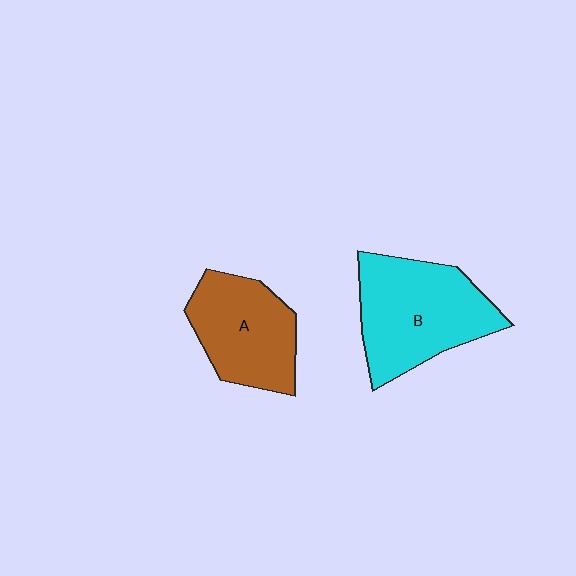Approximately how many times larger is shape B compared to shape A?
Approximately 1.3 times.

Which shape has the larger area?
Shape B (cyan).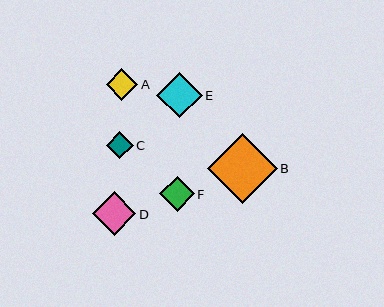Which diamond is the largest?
Diamond B is the largest with a size of approximately 70 pixels.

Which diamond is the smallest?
Diamond C is the smallest with a size of approximately 27 pixels.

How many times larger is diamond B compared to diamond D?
Diamond B is approximately 1.6 times the size of diamond D.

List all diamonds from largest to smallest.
From largest to smallest: B, E, D, F, A, C.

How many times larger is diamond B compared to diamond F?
Diamond B is approximately 2.0 times the size of diamond F.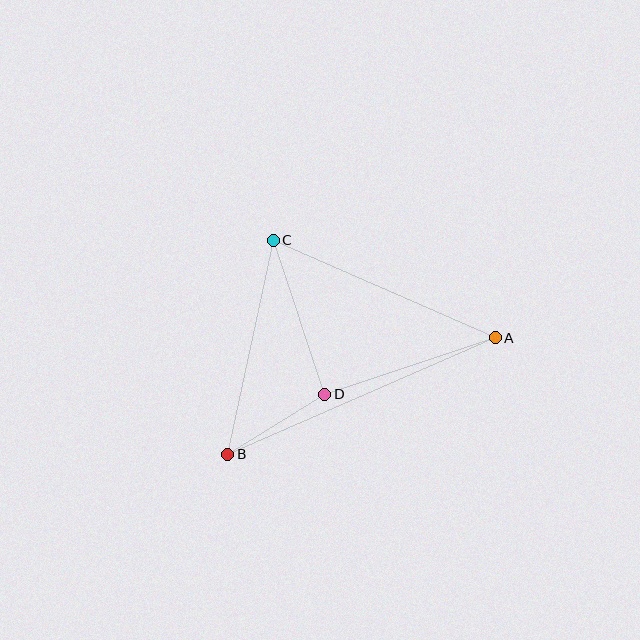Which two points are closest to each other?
Points B and D are closest to each other.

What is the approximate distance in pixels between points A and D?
The distance between A and D is approximately 179 pixels.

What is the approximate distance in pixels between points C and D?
The distance between C and D is approximately 162 pixels.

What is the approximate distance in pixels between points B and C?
The distance between B and C is approximately 219 pixels.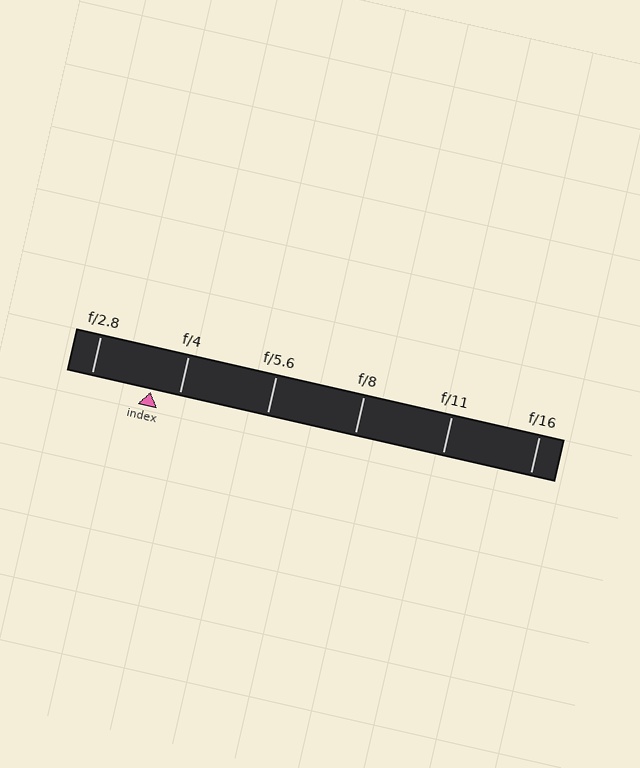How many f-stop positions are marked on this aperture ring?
There are 6 f-stop positions marked.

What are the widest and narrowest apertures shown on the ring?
The widest aperture shown is f/2.8 and the narrowest is f/16.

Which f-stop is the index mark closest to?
The index mark is closest to f/4.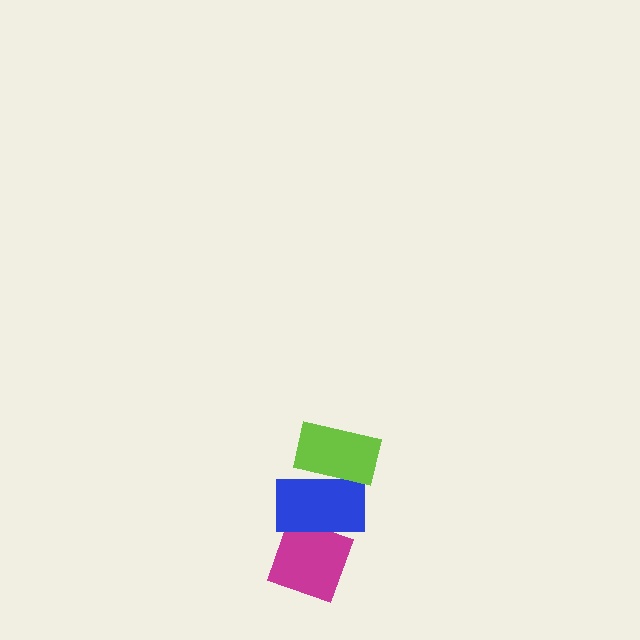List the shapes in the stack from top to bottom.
From top to bottom: the lime rectangle, the blue rectangle, the magenta diamond.